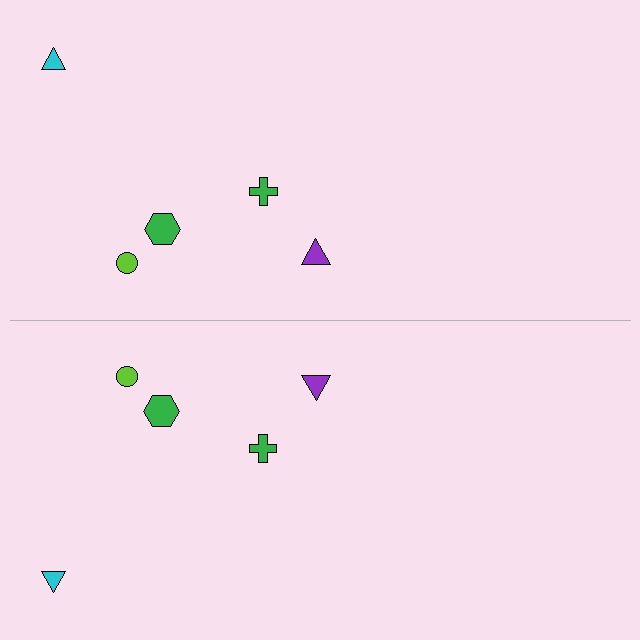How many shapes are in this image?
There are 10 shapes in this image.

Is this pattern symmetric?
Yes, this pattern has bilateral (reflection) symmetry.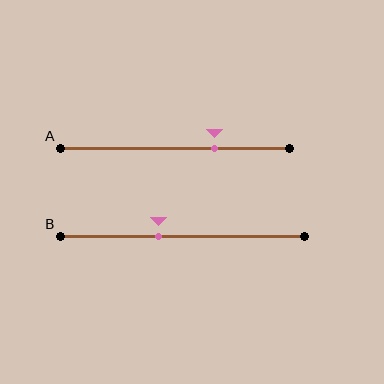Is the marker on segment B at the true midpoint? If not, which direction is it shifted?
No, the marker on segment B is shifted to the left by about 10% of the segment length.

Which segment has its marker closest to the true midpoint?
Segment B has its marker closest to the true midpoint.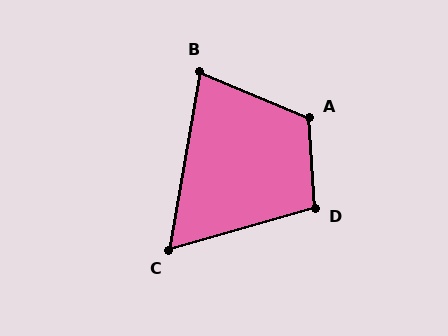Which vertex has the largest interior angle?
A, at approximately 116 degrees.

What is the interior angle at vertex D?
Approximately 103 degrees (obtuse).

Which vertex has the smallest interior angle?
C, at approximately 64 degrees.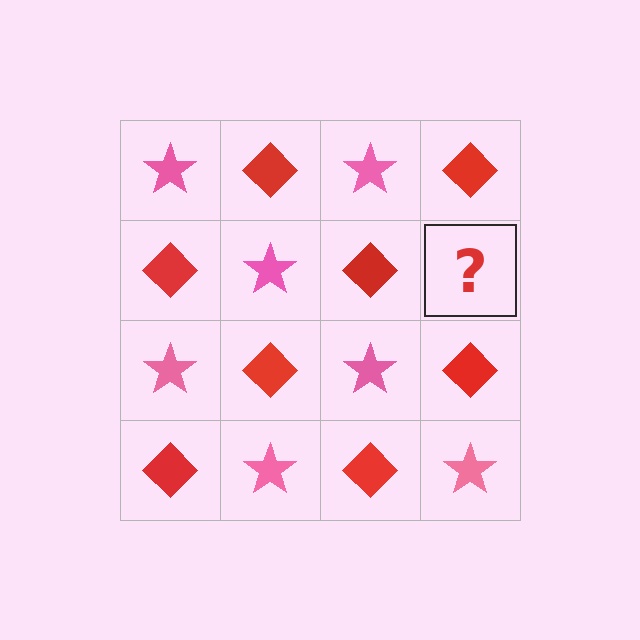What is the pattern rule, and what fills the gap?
The rule is that it alternates pink star and red diamond in a checkerboard pattern. The gap should be filled with a pink star.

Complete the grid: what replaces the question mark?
The question mark should be replaced with a pink star.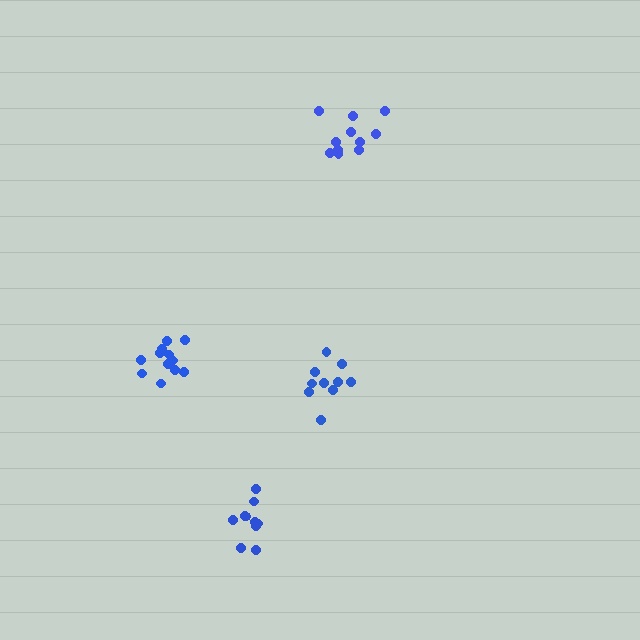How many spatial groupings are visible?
There are 4 spatial groupings.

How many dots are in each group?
Group 1: 10 dots, Group 2: 11 dots, Group 3: 10 dots, Group 4: 12 dots (43 total).